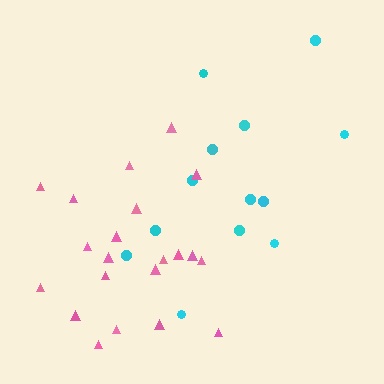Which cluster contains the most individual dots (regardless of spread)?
Pink (21).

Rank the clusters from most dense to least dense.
pink, cyan.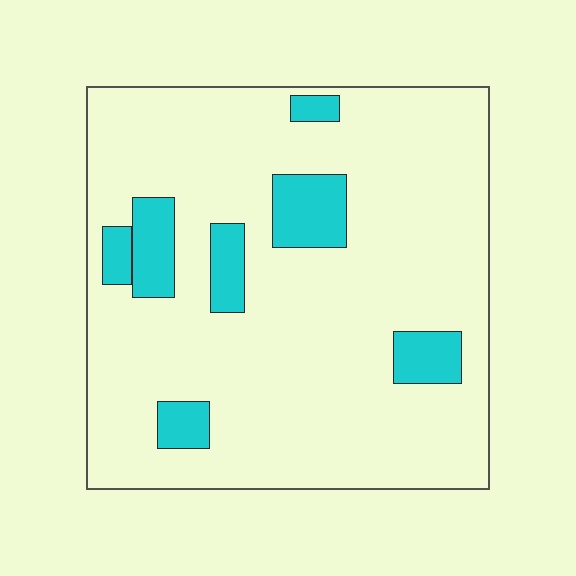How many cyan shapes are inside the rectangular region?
7.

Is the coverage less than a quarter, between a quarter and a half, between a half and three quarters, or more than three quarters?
Less than a quarter.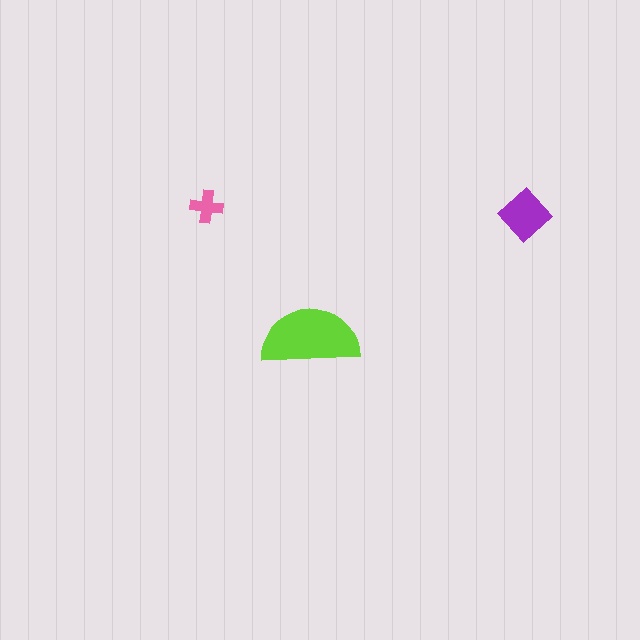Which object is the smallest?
The pink cross.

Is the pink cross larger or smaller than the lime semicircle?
Smaller.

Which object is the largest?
The lime semicircle.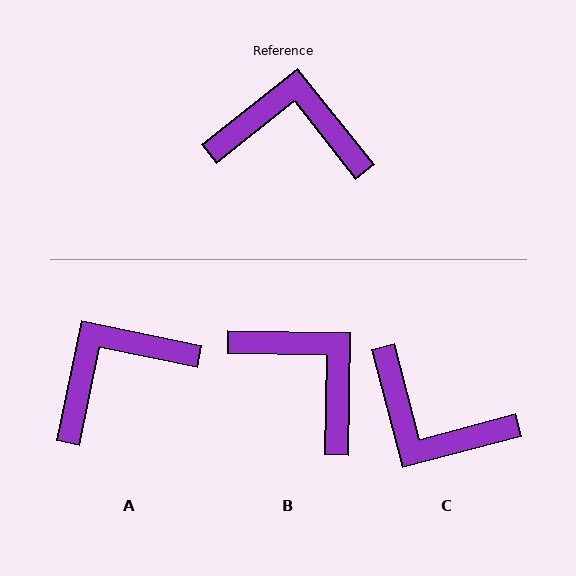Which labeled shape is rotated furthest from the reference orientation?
C, about 156 degrees away.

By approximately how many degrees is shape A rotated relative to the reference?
Approximately 40 degrees counter-clockwise.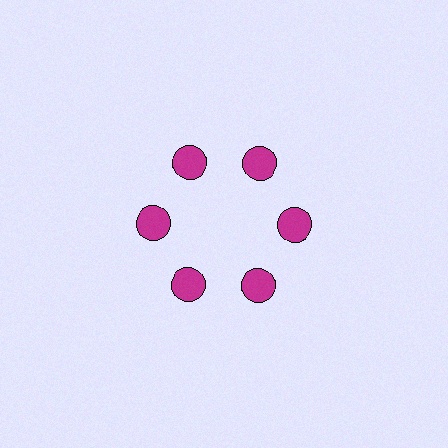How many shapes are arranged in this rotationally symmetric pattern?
There are 6 shapes, arranged in 6 groups of 1.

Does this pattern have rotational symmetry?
Yes, this pattern has 6-fold rotational symmetry. It looks the same after rotating 60 degrees around the center.